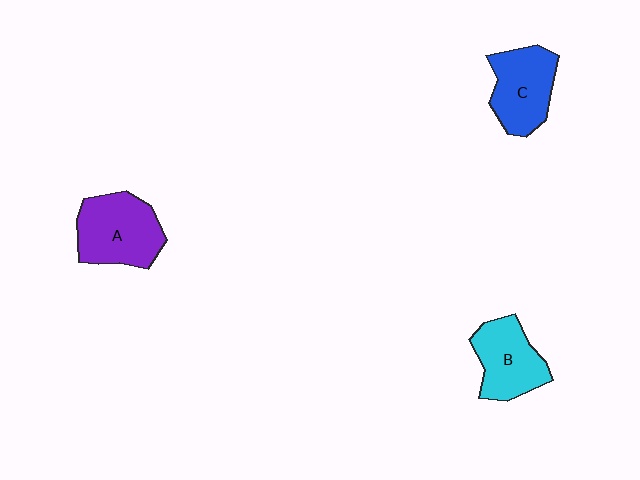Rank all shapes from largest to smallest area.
From largest to smallest: A (purple), C (blue), B (cyan).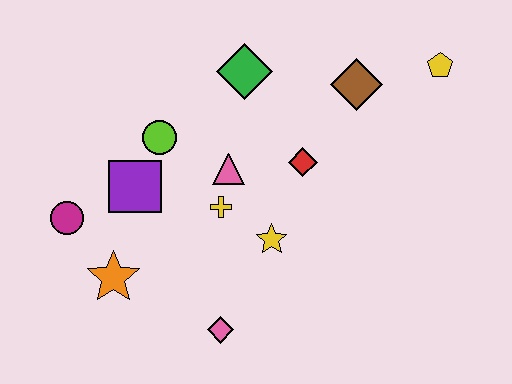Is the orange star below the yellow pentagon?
Yes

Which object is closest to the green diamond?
The pink triangle is closest to the green diamond.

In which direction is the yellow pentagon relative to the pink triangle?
The yellow pentagon is to the right of the pink triangle.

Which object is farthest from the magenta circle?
The yellow pentagon is farthest from the magenta circle.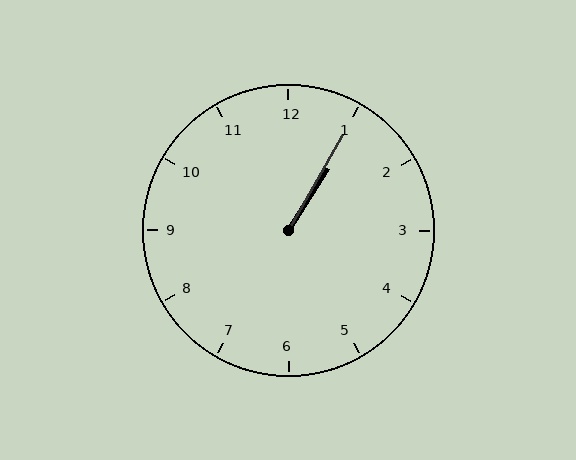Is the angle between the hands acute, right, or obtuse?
It is acute.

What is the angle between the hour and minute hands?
Approximately 2 degrees.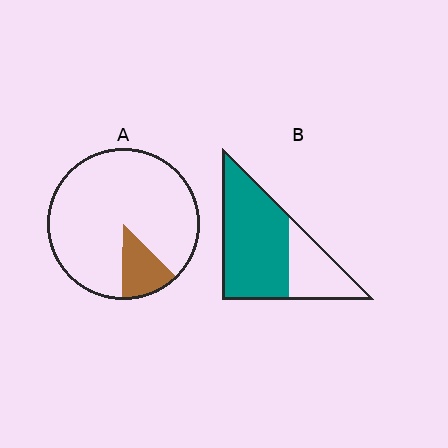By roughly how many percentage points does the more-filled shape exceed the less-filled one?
By roughly 55 percentage points (B over A).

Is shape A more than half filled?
No.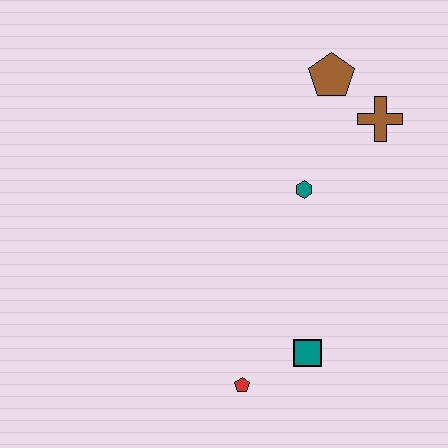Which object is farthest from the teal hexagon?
The red pentagon is farthest from the teal hexagon.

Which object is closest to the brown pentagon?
The brown cross is closest to the brown pentagon.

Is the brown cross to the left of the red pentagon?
No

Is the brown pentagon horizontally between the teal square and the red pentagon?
No